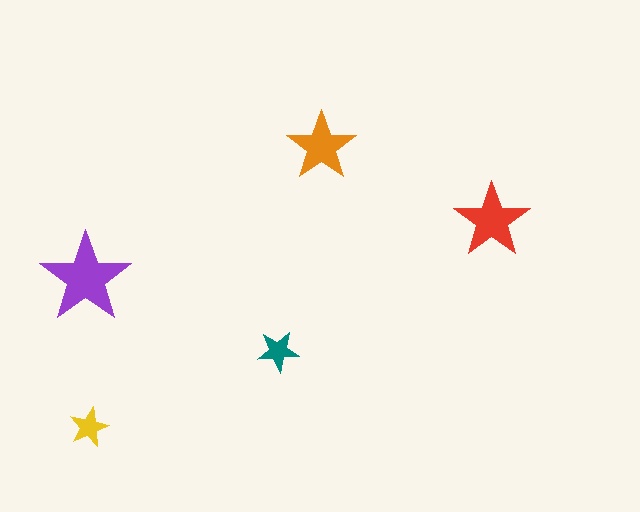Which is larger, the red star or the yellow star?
The red one.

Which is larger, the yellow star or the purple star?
The purple one.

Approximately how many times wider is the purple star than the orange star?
About 1.5 times wider.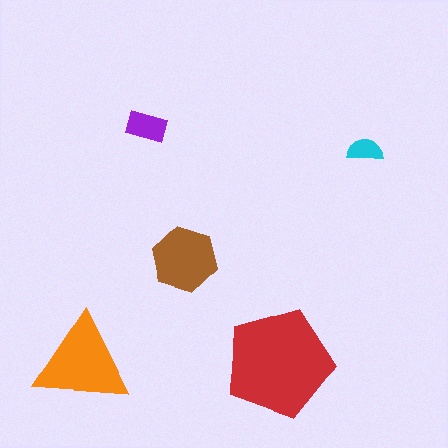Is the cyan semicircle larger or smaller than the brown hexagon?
Smaller.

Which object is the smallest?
The cyan semicircle.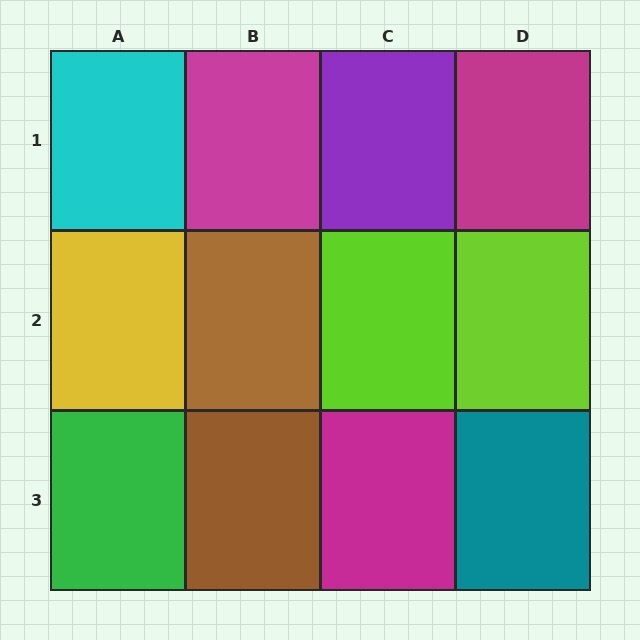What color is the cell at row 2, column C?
Lime.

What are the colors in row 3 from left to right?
Green, brown, magenta, teal.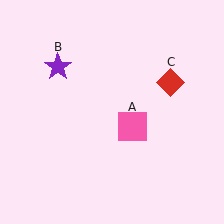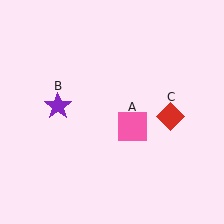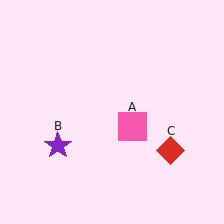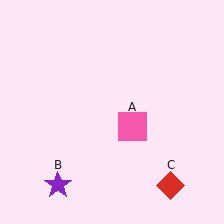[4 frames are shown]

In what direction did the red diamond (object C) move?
The red diamond (object C) moved down.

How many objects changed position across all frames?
2 objects changed position: purple star (object B), red diamond (object C).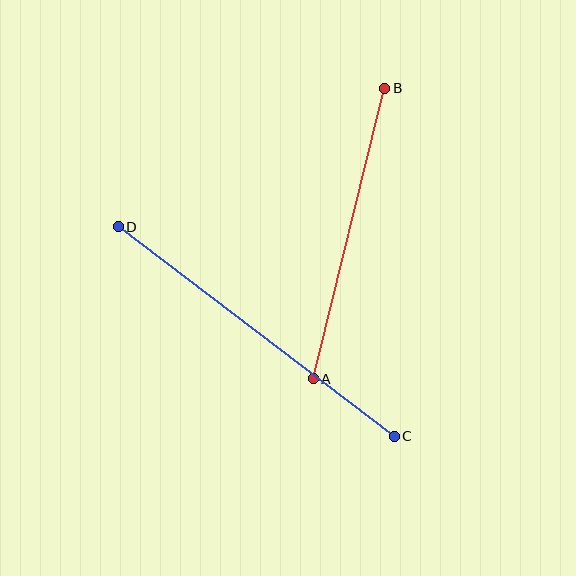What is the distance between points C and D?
The distance is approximately 346 pixels.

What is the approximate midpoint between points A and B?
The midpoint is at approximately (349, 233) pixels.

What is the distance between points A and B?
The distance is approximately 299 pixels.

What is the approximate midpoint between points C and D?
The midpoint is at approximately (256, 332) pixels.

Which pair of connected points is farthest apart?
Points C and D are farthest apart.